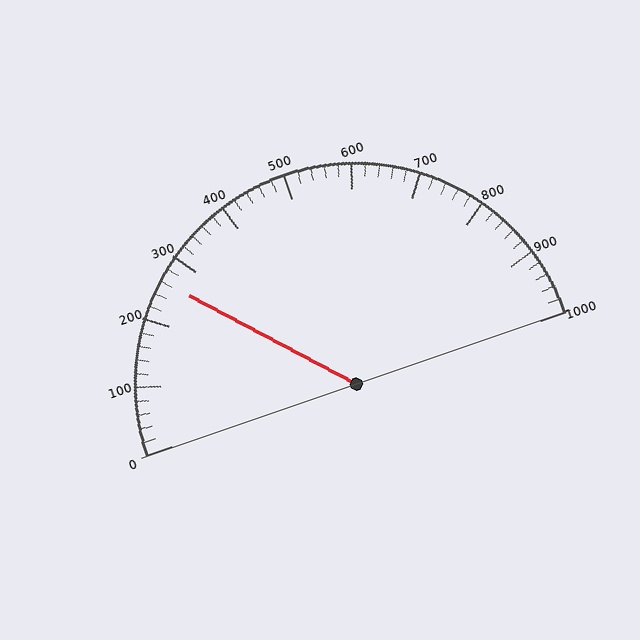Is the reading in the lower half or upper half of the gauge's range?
The reading is in the lower half of the range (0 to 1000).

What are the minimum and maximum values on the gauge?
The gauge ranges from 0 to 1000.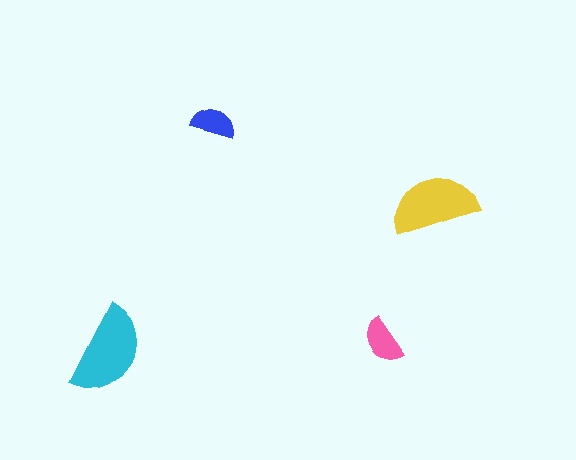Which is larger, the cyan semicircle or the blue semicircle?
The cyan one.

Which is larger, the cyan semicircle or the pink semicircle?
The cyan one.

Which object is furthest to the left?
The cyan semicircle is leftmost.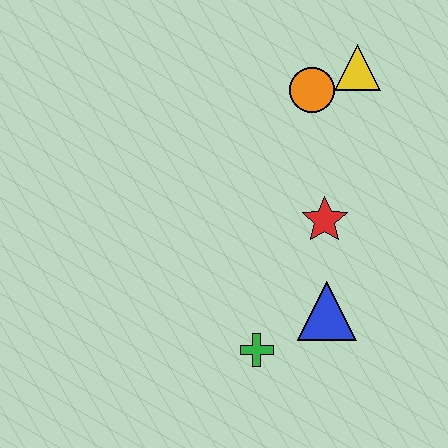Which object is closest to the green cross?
The blue triangle is closest to the green cross.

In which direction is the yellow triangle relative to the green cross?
The yellow triangle is above the green cross.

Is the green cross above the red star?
No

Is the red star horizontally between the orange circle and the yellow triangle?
Yes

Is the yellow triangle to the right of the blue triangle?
Yes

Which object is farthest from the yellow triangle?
The green cross is farthest from the yellow triangle.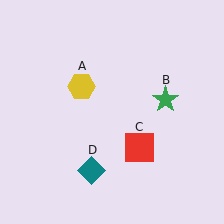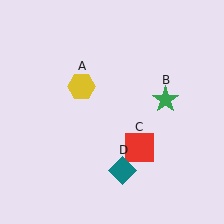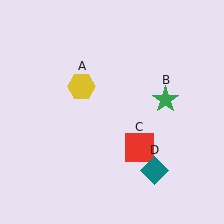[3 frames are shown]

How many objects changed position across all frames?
1 object changed position: teal diamond (object D).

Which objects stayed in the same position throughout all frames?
Yellow hexagon (object A) and green star (object B) and red square (object C) remained stationary.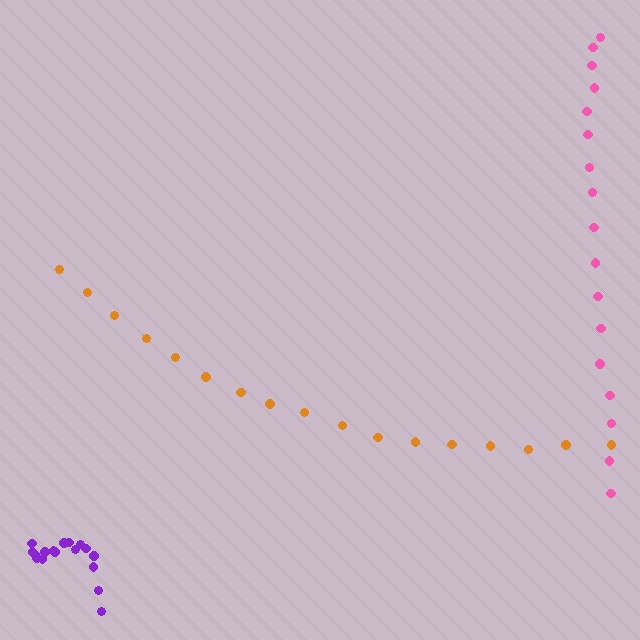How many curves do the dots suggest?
There are 3 distinct paths.